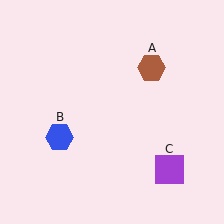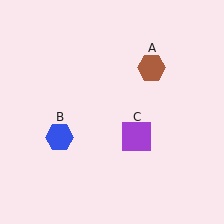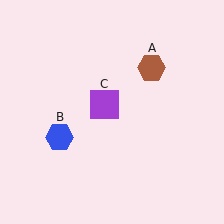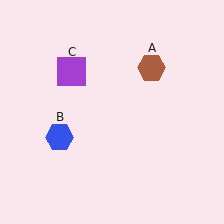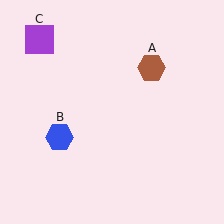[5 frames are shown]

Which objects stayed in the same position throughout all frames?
Brown hexagon (object A) and blue hexagon (object B) remained stationary.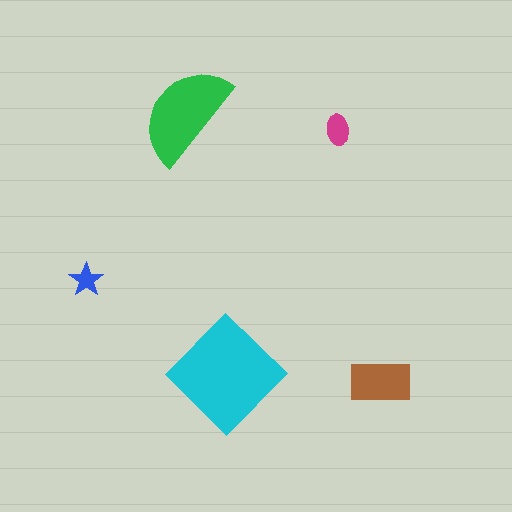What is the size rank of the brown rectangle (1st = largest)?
3rd.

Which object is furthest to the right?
The brown rectangle is rightmost.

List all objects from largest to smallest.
The cyan diamond, the green semicircle, the brown rectangle, the magenta ellipse, the blue star.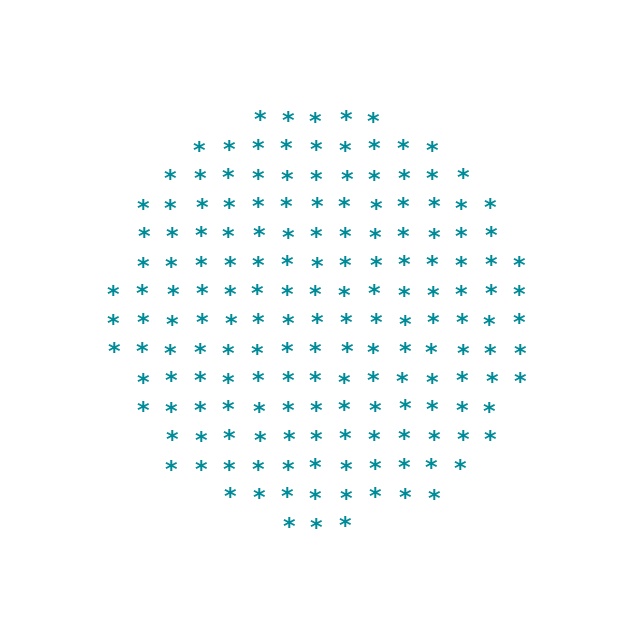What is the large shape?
The large shape is a circle.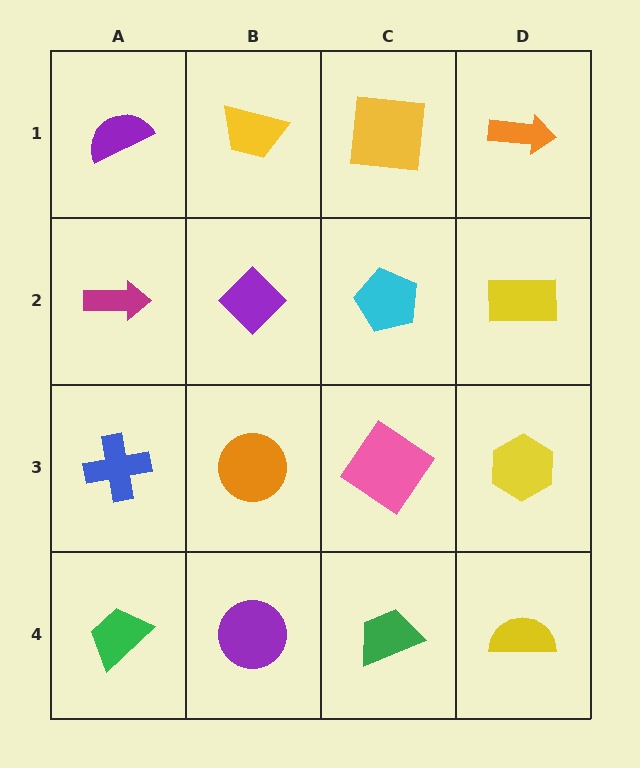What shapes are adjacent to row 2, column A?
A purple semicircle (row 1, column A), a blue cross (row 3, column A), a purple diamond (row 2, column B).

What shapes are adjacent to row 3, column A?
A magenta arrow (row 2, column A), a green trapezoid (row 4, column A), an orange circle (row 3, column B).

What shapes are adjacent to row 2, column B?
A yellow trapezoid (row 1, column B), an orange circle (row 3, column B), a magenta arrow (row 2, column A), a cyan pentagon (row 2, column C).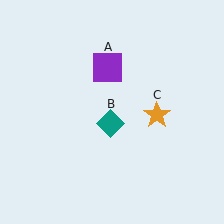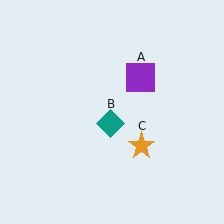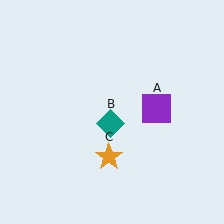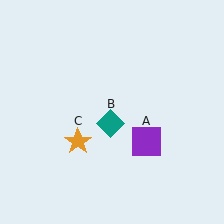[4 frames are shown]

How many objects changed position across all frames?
2 objects changed position: purple square (object A), orange star (object C).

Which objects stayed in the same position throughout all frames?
Teal diamond (object B) remained stationary.